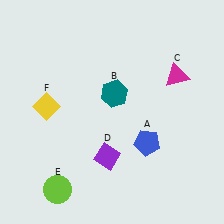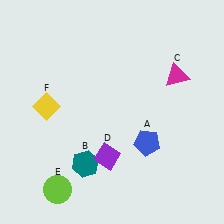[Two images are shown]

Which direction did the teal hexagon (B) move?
The teal hexagon (B) moved down.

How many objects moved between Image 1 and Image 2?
1 object moved between the two images.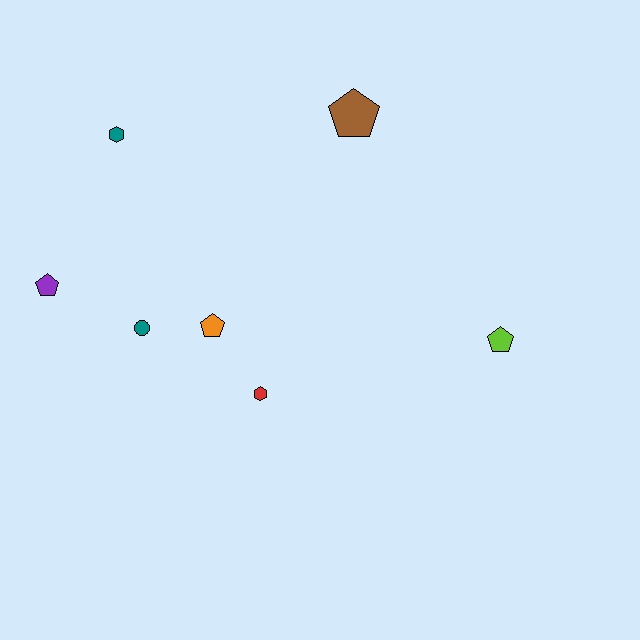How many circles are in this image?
There is 1 circle.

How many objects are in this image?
There are 7 objects.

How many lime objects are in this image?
There is 1 lime object.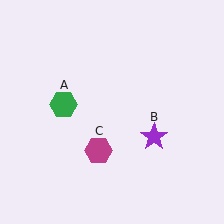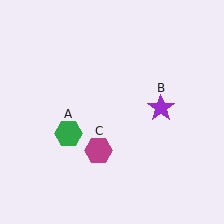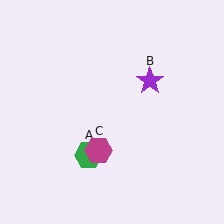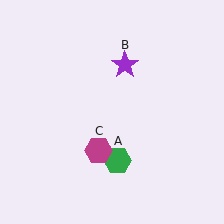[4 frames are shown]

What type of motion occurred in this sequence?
The green hexagon (object A), purple star (object B) rotated counterclockwise around the center of the scene.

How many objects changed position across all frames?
2 objects changed position: green hexagon (object A), purple star (object B).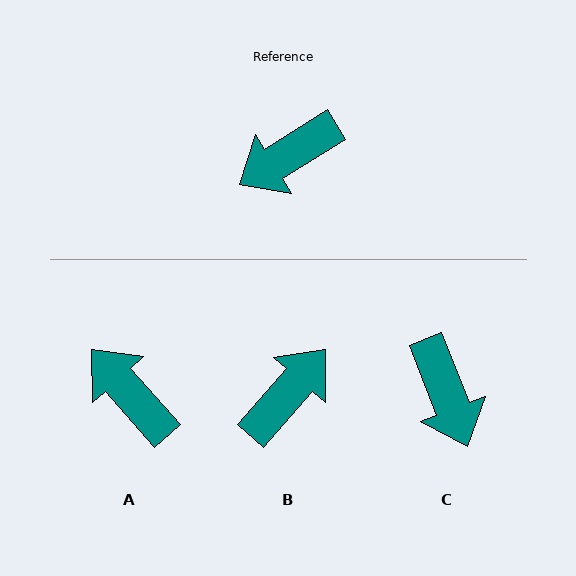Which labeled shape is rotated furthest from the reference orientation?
B, about 163 degrees away.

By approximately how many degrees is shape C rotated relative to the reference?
Approximately 80 degrees counter-clockwise.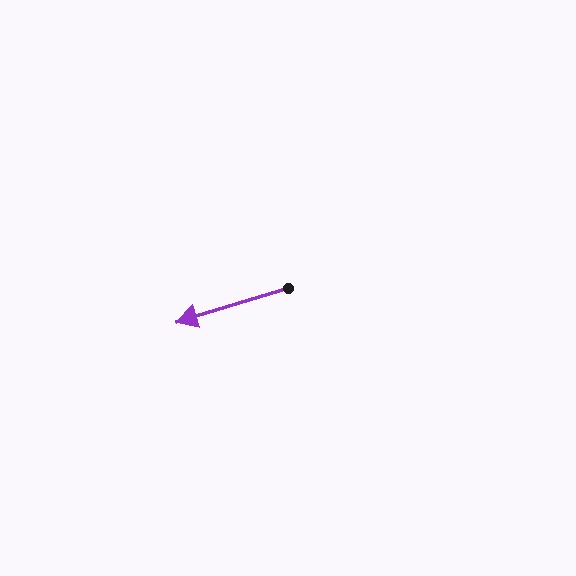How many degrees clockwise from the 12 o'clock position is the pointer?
Approximately 253 degrees.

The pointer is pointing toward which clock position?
Roughly 8 o'clock.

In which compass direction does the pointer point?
West.